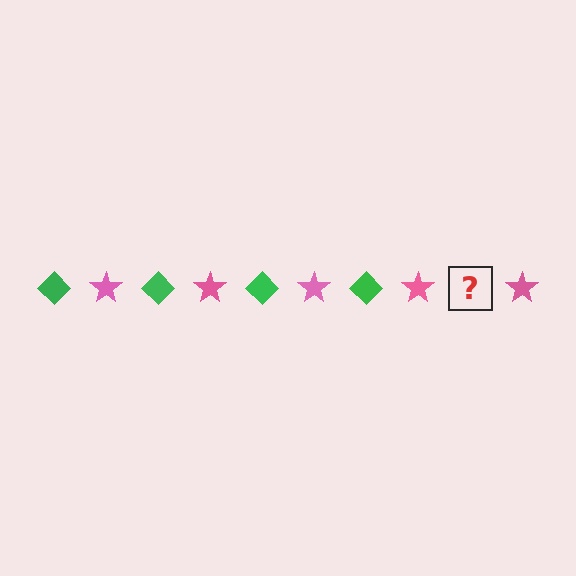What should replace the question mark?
The question mark should be replaced with a green diamond.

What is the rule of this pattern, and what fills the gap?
The rule is that the pattern alternates between green diamond and pink star. The gap should be filled with a green diamond.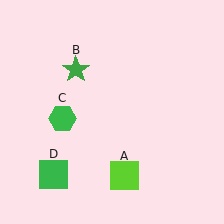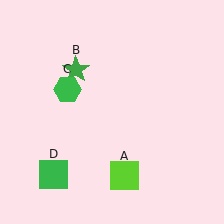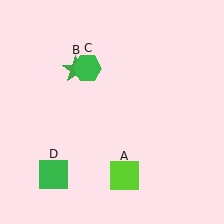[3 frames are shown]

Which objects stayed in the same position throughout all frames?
Lime square (object A) and green star (object B) and green square (object D) remained stationary.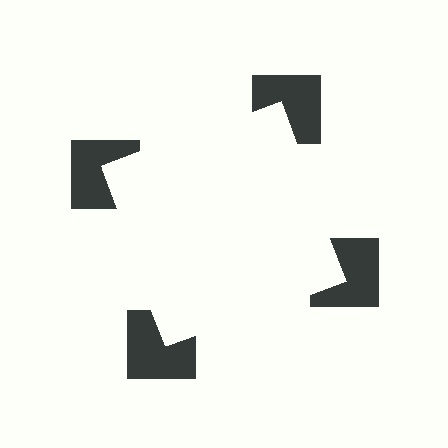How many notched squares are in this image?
There are 4 — one at each vertex of the illusory square.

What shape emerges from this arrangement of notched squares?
An illusory square — its edges are inferred from the aligned wedge cuts in the notched squares, not physically drawn.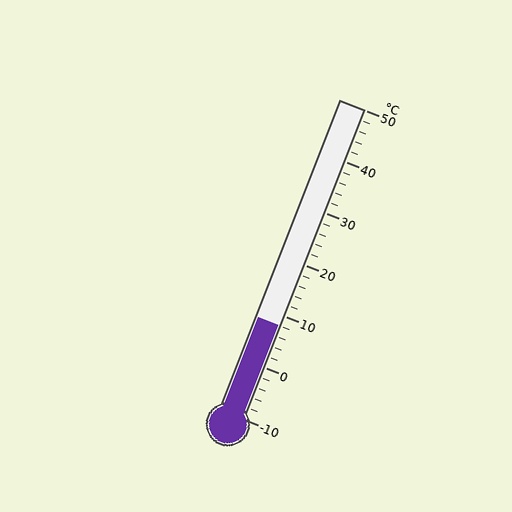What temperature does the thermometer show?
The thermometer shows approximately 8°C.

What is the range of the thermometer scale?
The thermometer scale ranges from -10°C to 50°C.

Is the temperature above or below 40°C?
The temperature is below 40°C.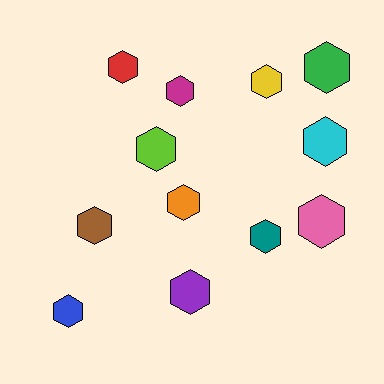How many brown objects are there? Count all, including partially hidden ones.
There is 1 brown object.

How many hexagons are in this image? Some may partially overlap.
There are 12 hexagons.